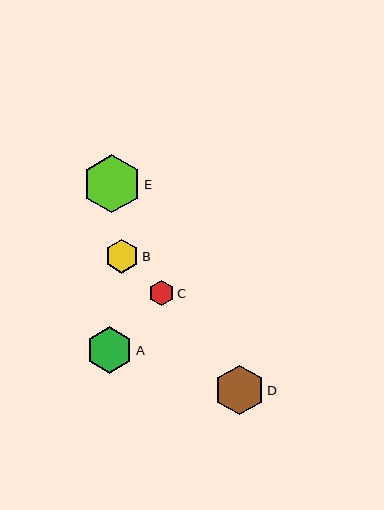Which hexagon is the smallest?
Hexagon C is the smallest with a size of approximately 26 pixels.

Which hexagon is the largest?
Hexagon E is the largest with a size of approximately 58 pixels.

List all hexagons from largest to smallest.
From largest to smallest: E, D, A, B, C.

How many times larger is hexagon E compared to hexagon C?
Hexagon E is approximately 2.3 times the size of hexagon C.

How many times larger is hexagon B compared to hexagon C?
Hexagon B is approximately 1.3 times the size of hexagon C.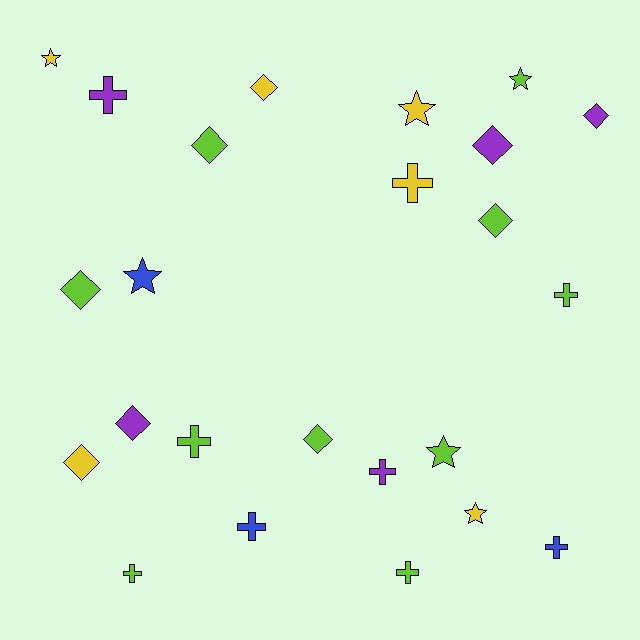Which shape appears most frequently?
Diamond, with 9 objects.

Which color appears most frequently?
Lime, with 10 objects.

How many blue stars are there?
There is 1 blue star.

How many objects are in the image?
There are 24 objects.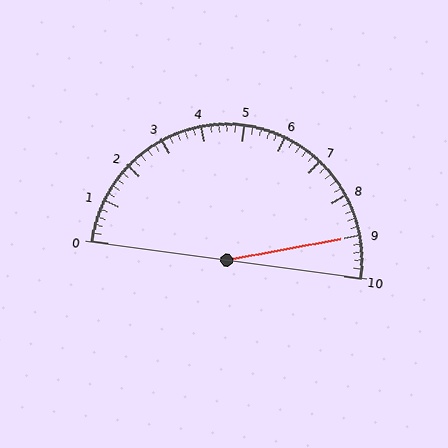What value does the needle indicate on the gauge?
The needle indicates approximately 9.0.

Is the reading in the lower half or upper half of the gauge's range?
The reading is in the upper half of the range (0 to 10).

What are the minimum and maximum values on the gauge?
The gauge ranges from 0 to 10.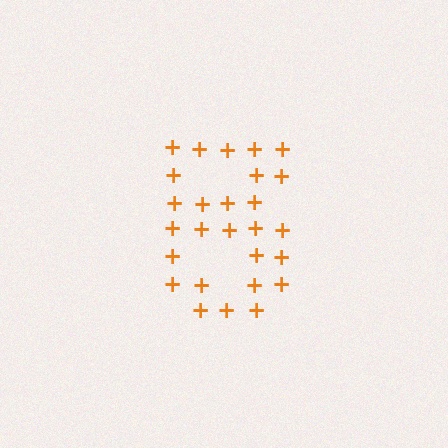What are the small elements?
The small elements are plus signs.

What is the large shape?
The large shape is the digit 8.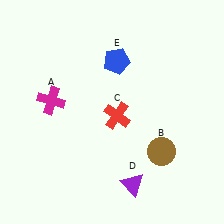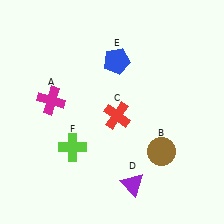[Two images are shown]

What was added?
A lime cross (F) was added in Image 2.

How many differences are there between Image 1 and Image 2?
There is 1 difference between the two images.